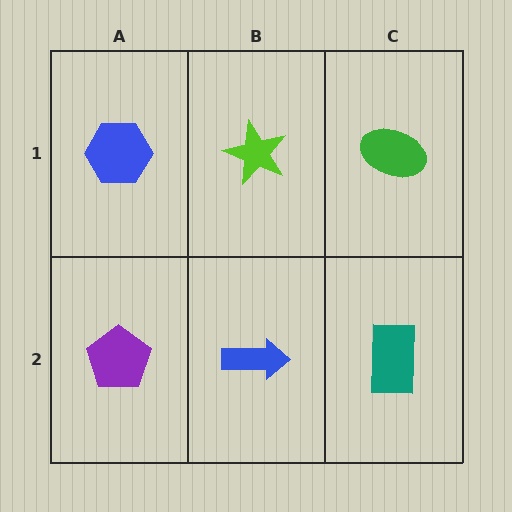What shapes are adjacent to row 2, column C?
A green ellipse (row 1, column C), a blue arrow (row 2, column B).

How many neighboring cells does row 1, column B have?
3.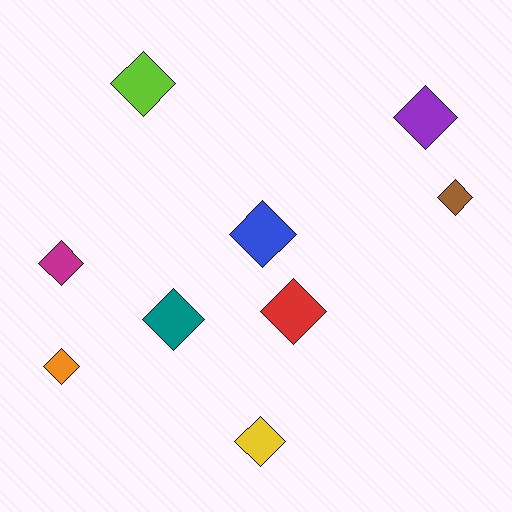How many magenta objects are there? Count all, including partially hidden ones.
There is 1 magenta object.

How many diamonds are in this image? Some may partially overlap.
There are 9 diamonds.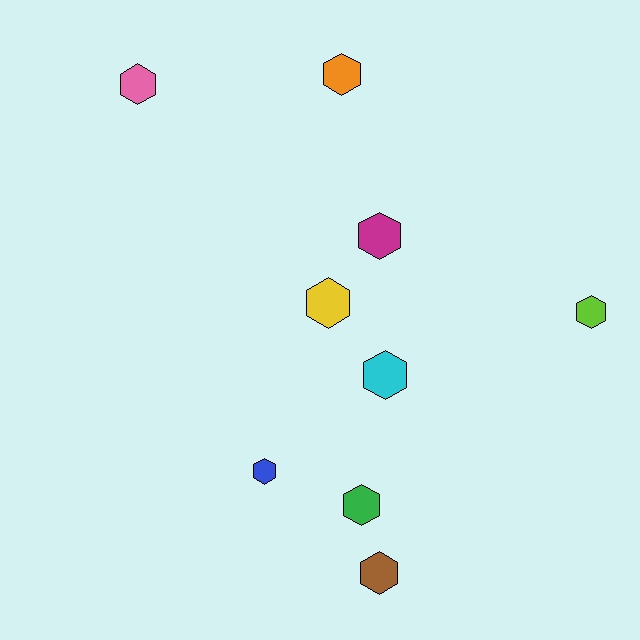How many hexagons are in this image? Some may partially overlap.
There are 9 hexagons.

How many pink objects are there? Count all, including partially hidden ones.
There is 1 pink object.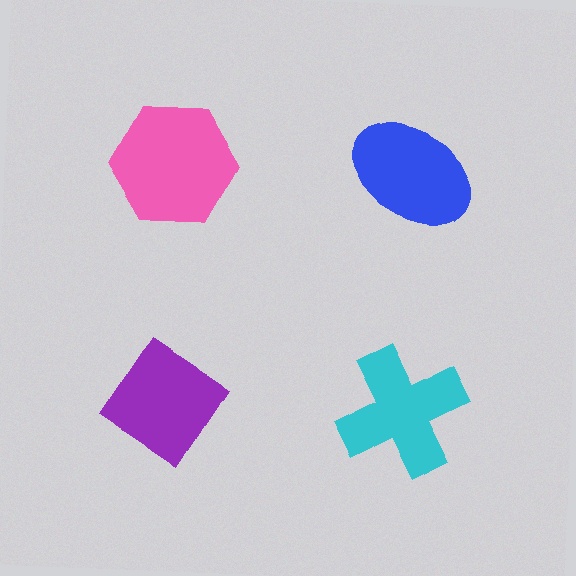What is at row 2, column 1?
A purple diamond.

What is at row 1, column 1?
A pink hexagon.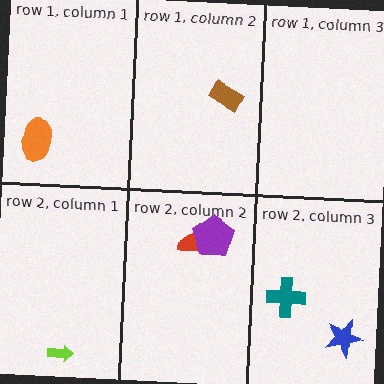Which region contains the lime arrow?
The row 2, column 1 region.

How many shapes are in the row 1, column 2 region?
1.